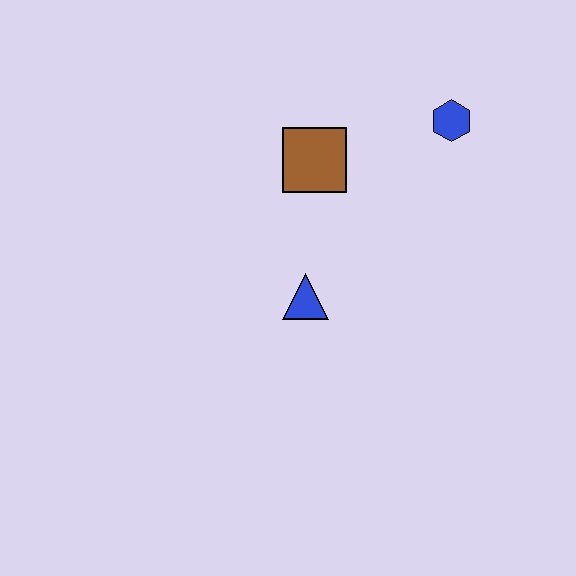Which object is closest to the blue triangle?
The brown square is closest to the blue triangle.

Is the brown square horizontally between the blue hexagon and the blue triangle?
Yes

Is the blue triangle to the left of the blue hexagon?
Yes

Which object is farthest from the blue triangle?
The blue hexagon is farthest from the blue triangle.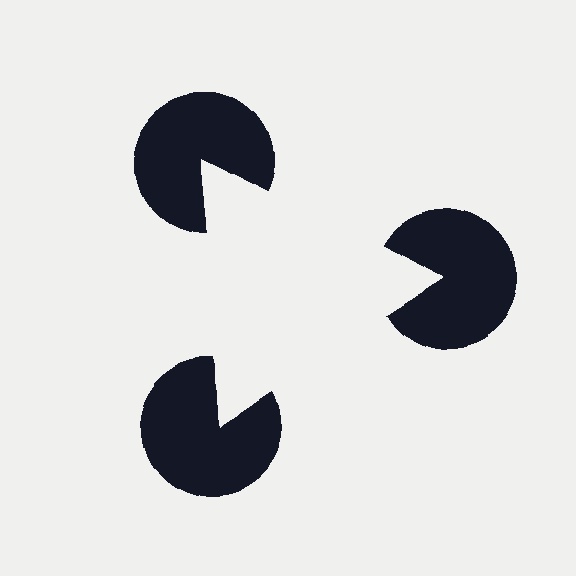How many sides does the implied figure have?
3 sides.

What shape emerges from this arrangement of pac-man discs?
An illusory triangle — its edges are inferred from the aligned wedge cuts in the pac-man discs, not physically drawn.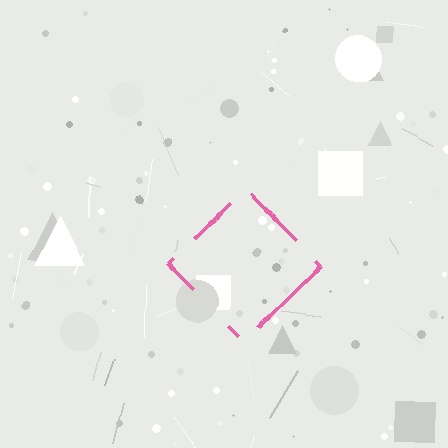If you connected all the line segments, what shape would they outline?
They would outline a diamond.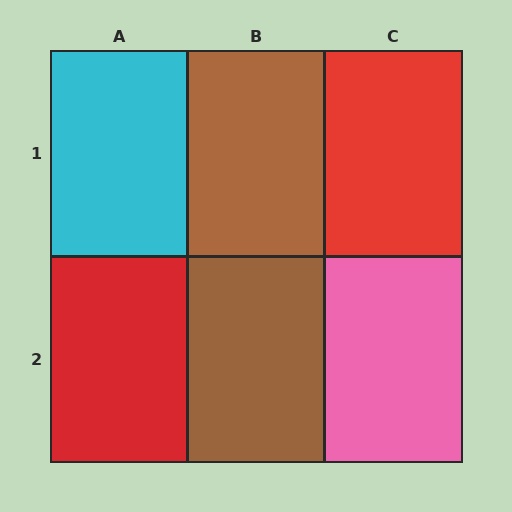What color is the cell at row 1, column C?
Red.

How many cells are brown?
2 cells are brown.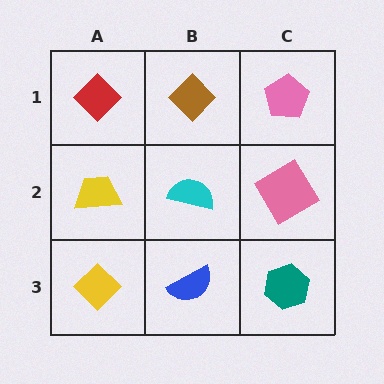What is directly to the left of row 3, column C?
A blue semicircle.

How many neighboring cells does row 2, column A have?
3.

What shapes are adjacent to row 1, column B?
A cyan semicircle (row 2, column B), a red diamond (row 1, column A), a pink pentagon (row 1, column C).